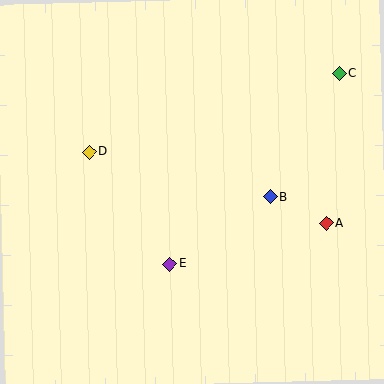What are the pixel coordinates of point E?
Point E is at (169, 264).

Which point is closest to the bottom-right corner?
Point A is closest to the bottom-right corner.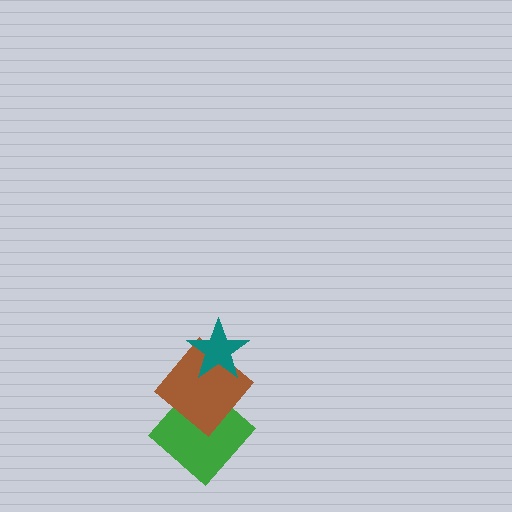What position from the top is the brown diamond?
The brown diamond is 2nd from the top.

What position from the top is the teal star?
The teal star is 1st from the top.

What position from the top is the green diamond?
The green diamond is 3rd from the top.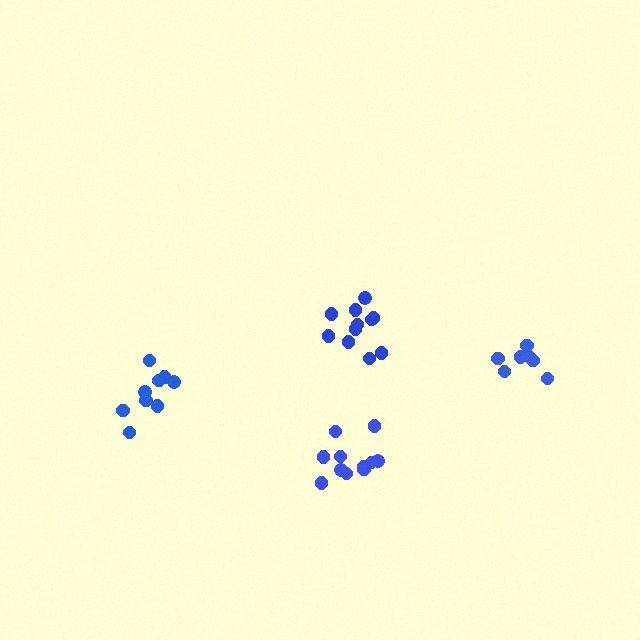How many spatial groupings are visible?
There are 4 spatial groupings.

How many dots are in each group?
Group 1: 7 dots, Group 2: 11 dots, Group 3: 11 dots, Group 4: 9 dots (38 total).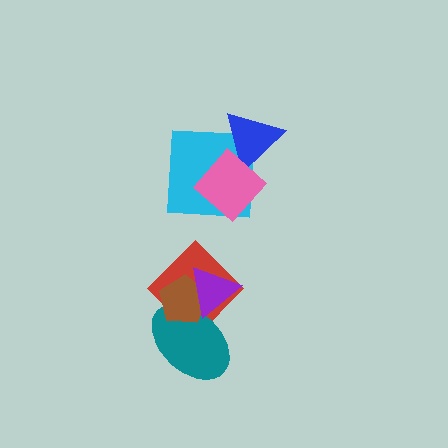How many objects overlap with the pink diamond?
2 objects overlap with the pink diamond.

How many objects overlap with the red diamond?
3 objects overlap with the red diamond.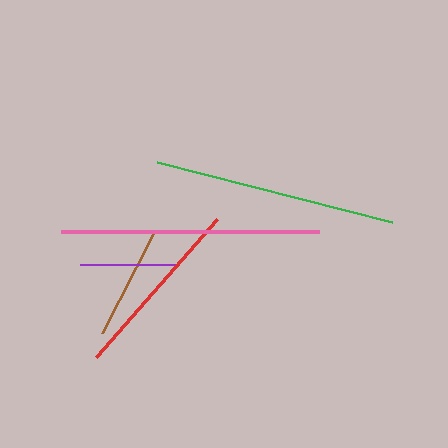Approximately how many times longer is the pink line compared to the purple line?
The pink line is approximately 2.7 times the length of the purple line.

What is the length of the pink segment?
The pink segment is approximately 257 pixels long.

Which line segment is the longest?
The pink line is the longest at approximately 257 pixels.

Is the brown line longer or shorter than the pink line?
The pink line is longer than the brown line.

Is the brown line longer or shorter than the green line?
The green line is longer than the brown line.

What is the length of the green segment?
The green segment is approximately 243 pixels long.